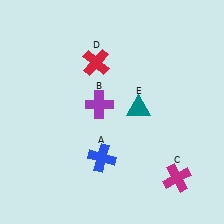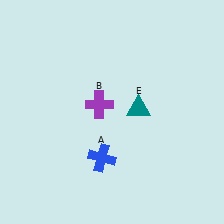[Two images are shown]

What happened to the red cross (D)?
The red cross (D) was removed in Image 2. It was in the top-left area of Image 1.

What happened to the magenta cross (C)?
The magenta cross (C) was removed in Image 2. It was in the bottom-right area of Image 1.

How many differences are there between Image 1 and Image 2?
There are 2 differences between the two images.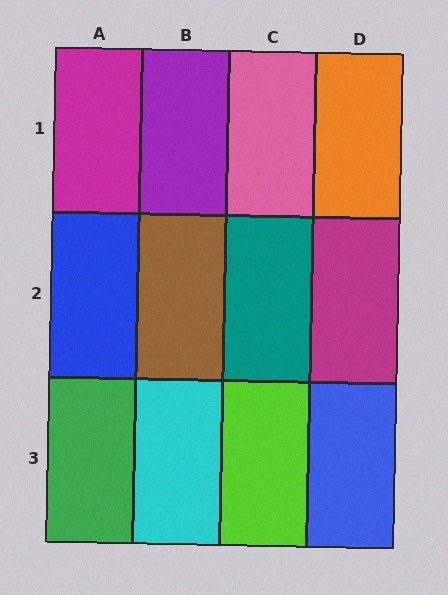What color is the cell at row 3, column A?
Green.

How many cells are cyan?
1 cell is cyan.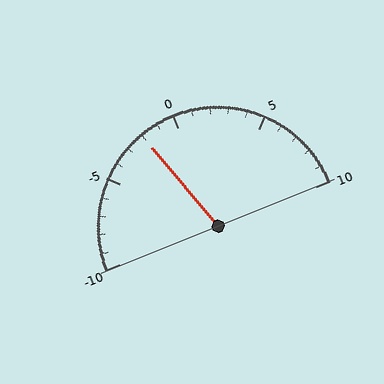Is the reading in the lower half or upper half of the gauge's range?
The reading is in the lower half of the range (-10 to 10).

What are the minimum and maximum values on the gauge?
The gauge ranges from -10 to 10.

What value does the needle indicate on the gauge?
The needle indicates approximately -2.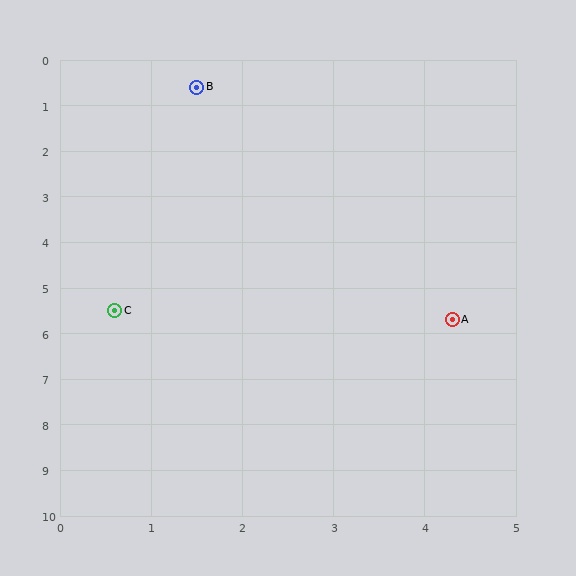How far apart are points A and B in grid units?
Points A and B are about 5.8 grid units apart.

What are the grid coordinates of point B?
Point B is at approximately (1.5, 0.6).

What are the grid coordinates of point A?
Point A is at approximately (4.3, 5.7).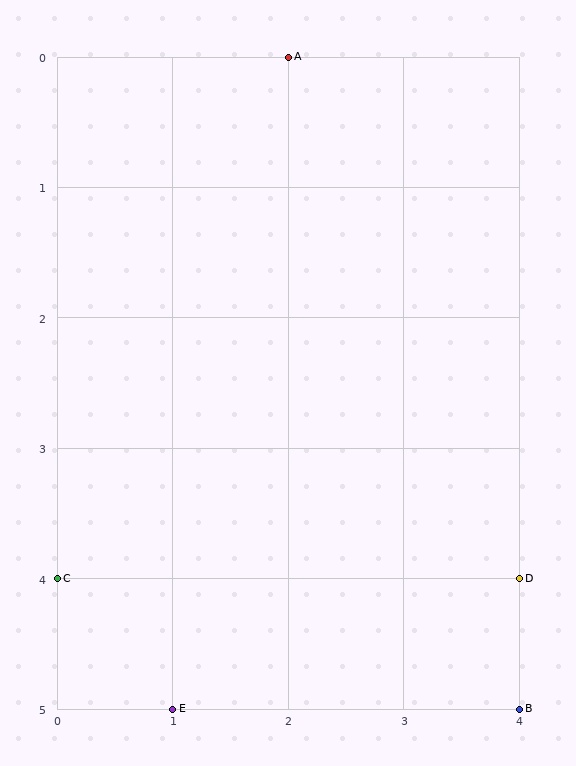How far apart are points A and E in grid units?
Points A and E are 1 column and 5 rows apart (about 5.1 grid units diagonally).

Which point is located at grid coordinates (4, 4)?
Point D is at (4, 4).